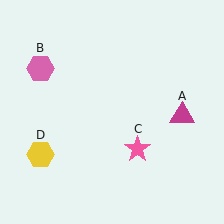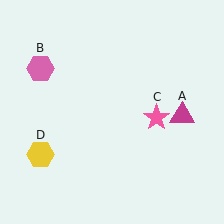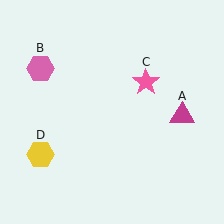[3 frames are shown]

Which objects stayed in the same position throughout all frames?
Magenta triangle (object A) and pink hexagon (object B) and yellow hexagon (object D) remained stationary.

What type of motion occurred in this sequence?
The pink star (object C) rotated counterclockwise around the center of the scene.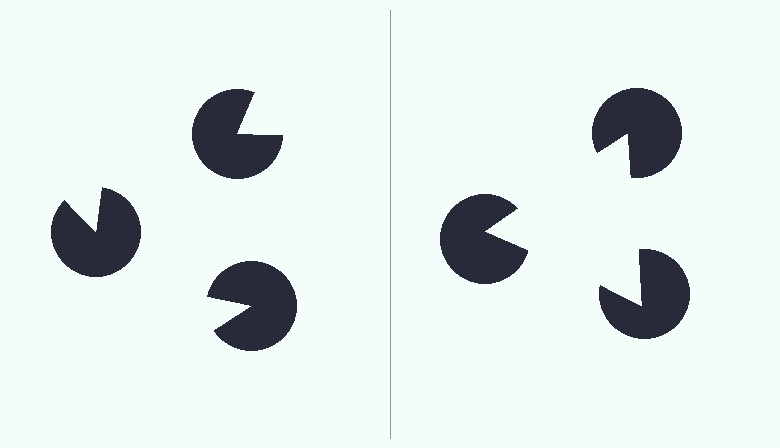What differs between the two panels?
The pac-man discs are positioned identically on both sides; only the wedge orientations differ. On the right they align to a triangle; on the left they are misaligned.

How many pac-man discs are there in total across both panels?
6 — 3 on each side.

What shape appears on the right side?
An illusory triangle.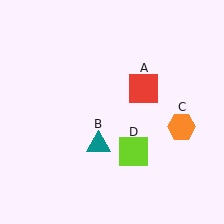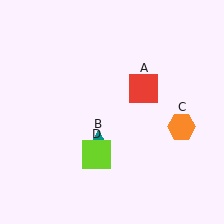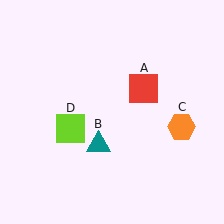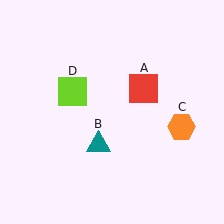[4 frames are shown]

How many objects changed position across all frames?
1 object changed position: lime square (object D).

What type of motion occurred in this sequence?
The lime square (object D) rotated clockwise around the center of the scene.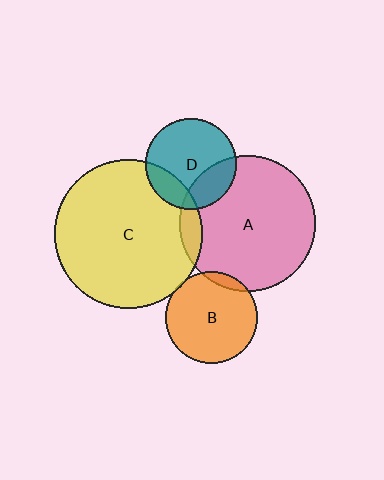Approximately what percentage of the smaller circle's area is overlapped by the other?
Approximately 10%.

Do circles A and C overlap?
Yes.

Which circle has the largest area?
Circle C (yellow).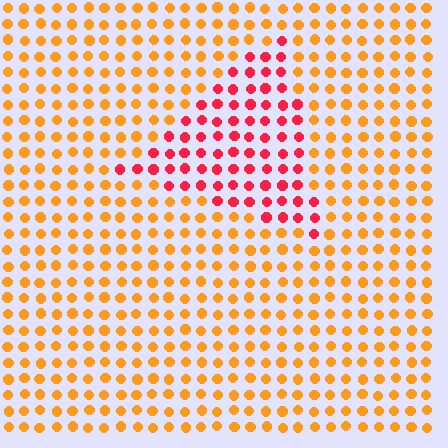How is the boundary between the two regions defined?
The boundary is defined purely by a slight shift in hue (about 44 degrees). Spacing, size, and orientation are identical on both sides.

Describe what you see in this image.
The image is filled with small orange elements in a uniform arrangement. A triangle-shaped region is visible where the elements are tinted to a slightly different hue, forming a subtle color boundary.